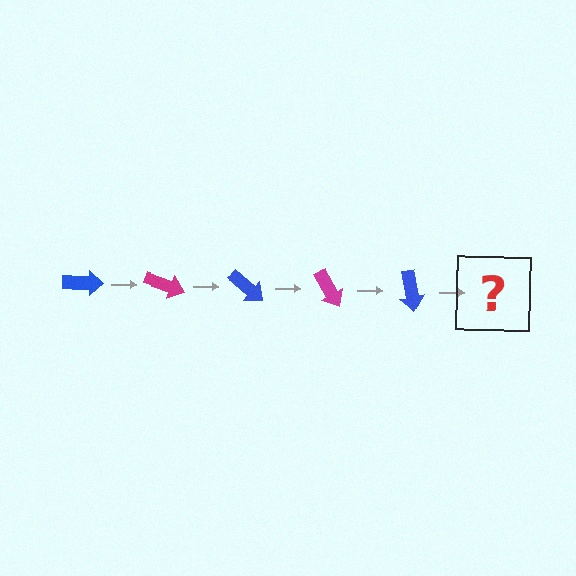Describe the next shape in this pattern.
It should be a magenta arrow, rotated 100 degrees from the start.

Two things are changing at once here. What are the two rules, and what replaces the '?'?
The two rules are that it rotates 20 degrees each step and the color cycles through blue and magenta. The '?' should be a magenta arrow, rotated 100 degrees from the start.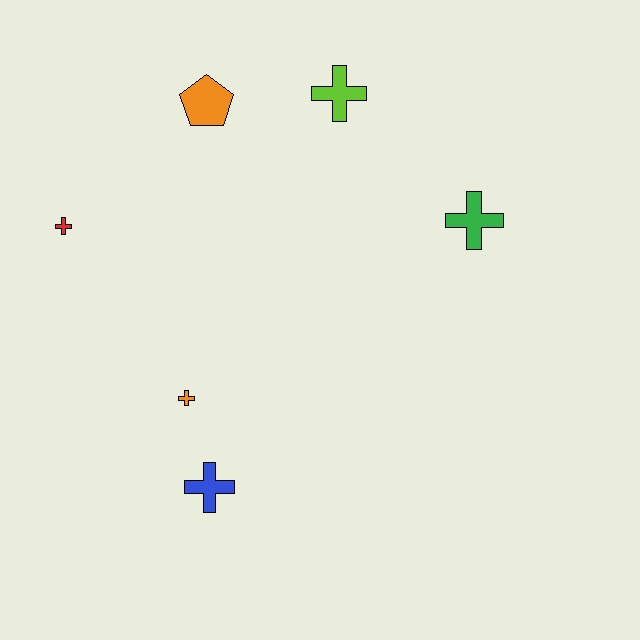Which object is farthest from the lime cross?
The blue cross is farthest from the lime cross.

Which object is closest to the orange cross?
The blue cross is closest to the orange cross.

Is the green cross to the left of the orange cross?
No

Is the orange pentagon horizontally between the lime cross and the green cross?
No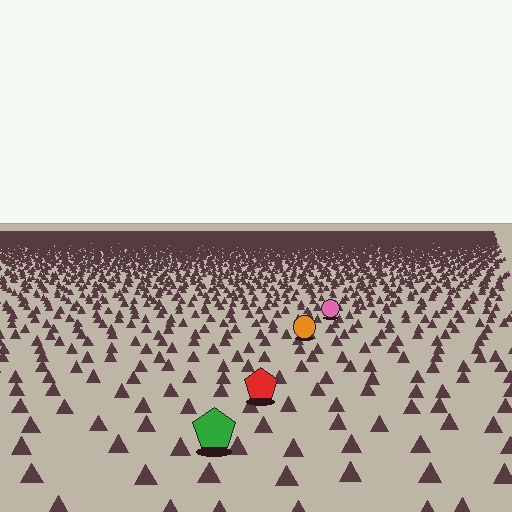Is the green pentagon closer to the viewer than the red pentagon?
Yes. The green pentagon is closer — you can tell from the texture gradient: the ground texture is coarser near it.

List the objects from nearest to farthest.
From nearest to farthest: the green pentagon, the red pentagon, the orange circle, the pink circle.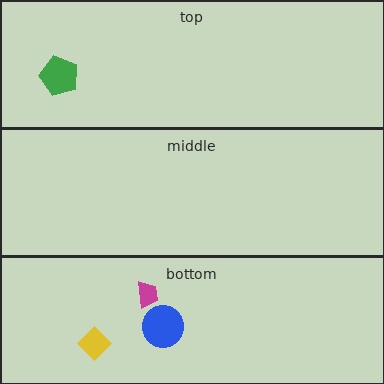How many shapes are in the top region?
1.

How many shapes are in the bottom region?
3.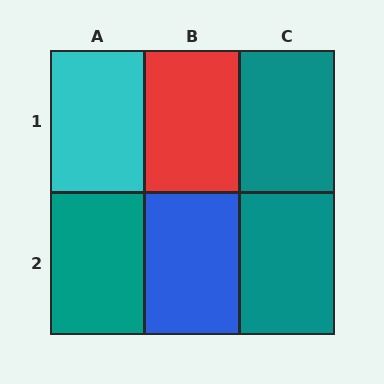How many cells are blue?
1 cell is blue.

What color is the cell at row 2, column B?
Blue.